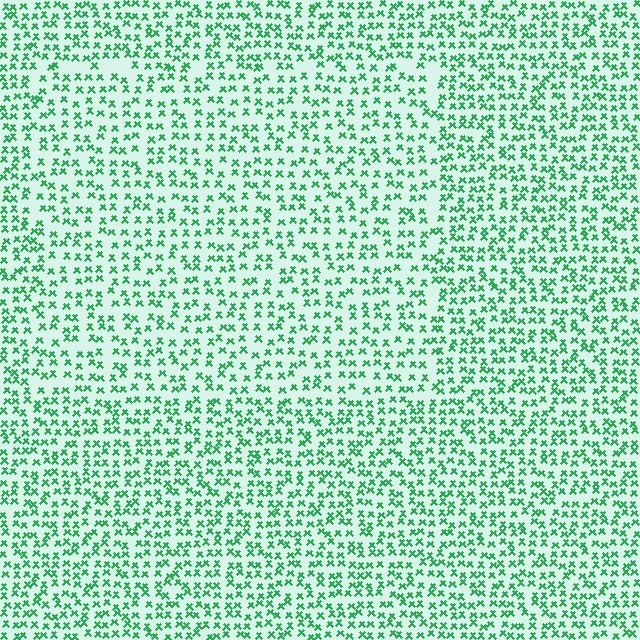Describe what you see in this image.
The image contains small green elements arranged at two different densities. A rectangle-shaped region is visible where the elements are less densely packed than the surrounding area.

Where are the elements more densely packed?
The elements are more densely packed outside the rectangle boundary.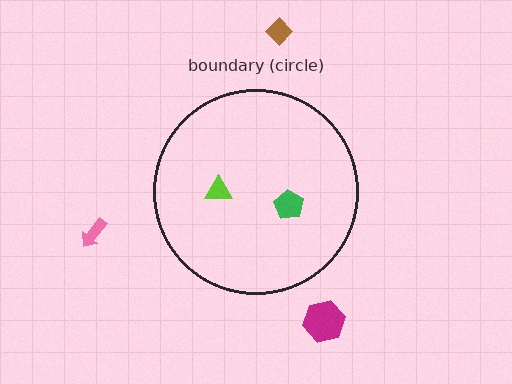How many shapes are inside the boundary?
2 inside, 3 outside.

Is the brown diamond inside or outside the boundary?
Outside.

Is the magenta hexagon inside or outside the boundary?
Outside.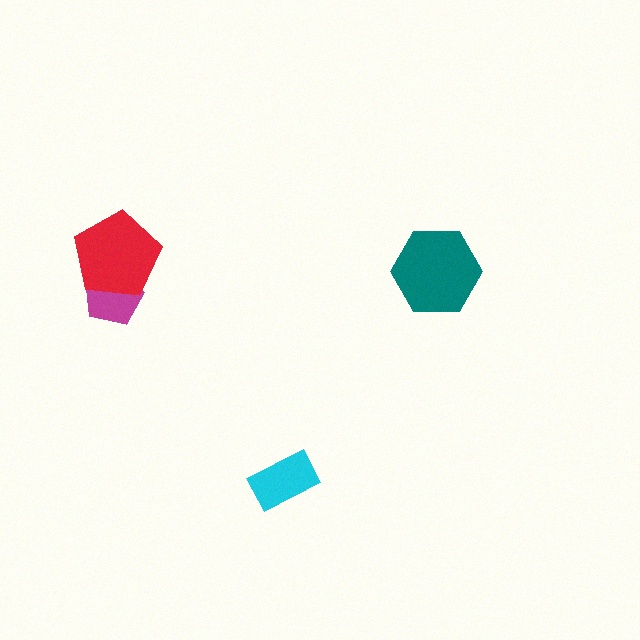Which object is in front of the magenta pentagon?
The red pentagon is in front of the magenta pentagon.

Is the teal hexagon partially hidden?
No, no other shape covers it.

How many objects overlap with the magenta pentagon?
1 object overlaps with the magenta pentagon.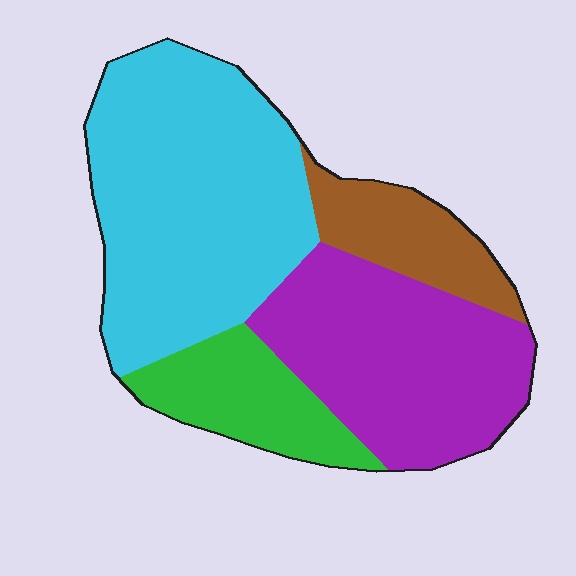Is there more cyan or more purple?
Cyan.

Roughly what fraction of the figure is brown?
Brown covers about 10% of the figure.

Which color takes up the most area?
Cyan, at roughly 45%.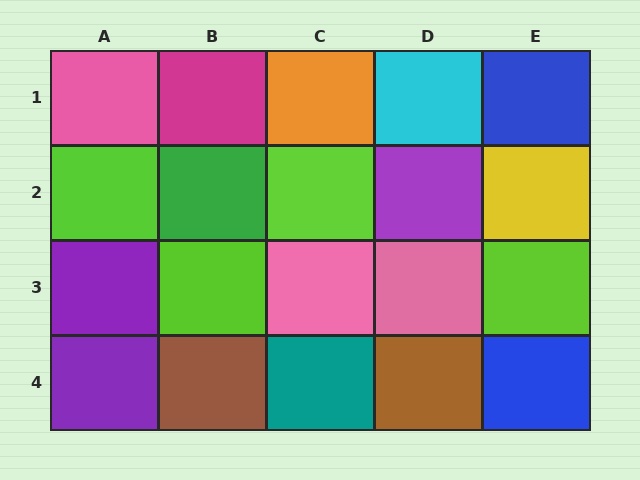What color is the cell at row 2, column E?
Yellow.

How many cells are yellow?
1 cell is yellow.